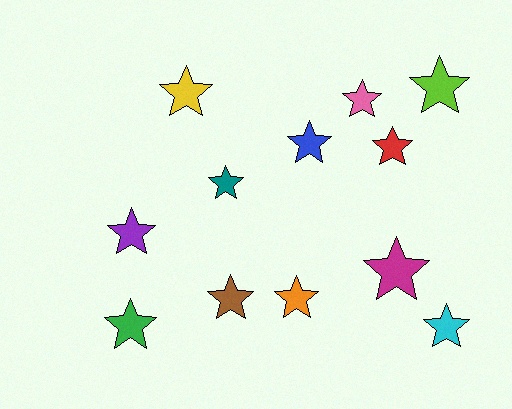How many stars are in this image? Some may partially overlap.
There are 12 stars.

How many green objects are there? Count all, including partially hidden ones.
There is 1 green object.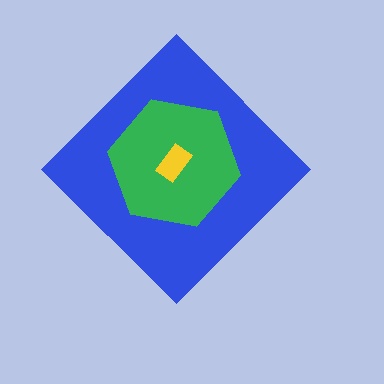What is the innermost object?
The yellow rectangle.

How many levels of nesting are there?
3.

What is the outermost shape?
The blue diamond.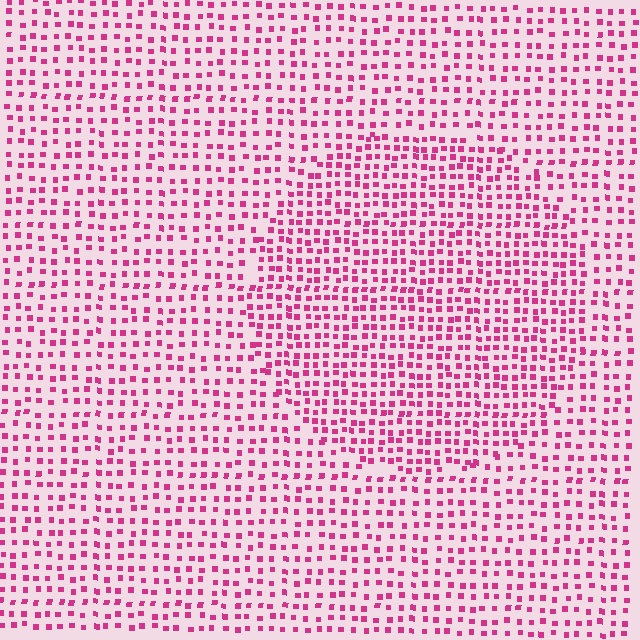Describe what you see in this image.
The image contains small magenta elements arranged at two different densities. A circle-shaped region is visible where the elements are more densely packed than the surrounding area.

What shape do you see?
I see a circle.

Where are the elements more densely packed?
The elements are more densely packed inside the circle boundary.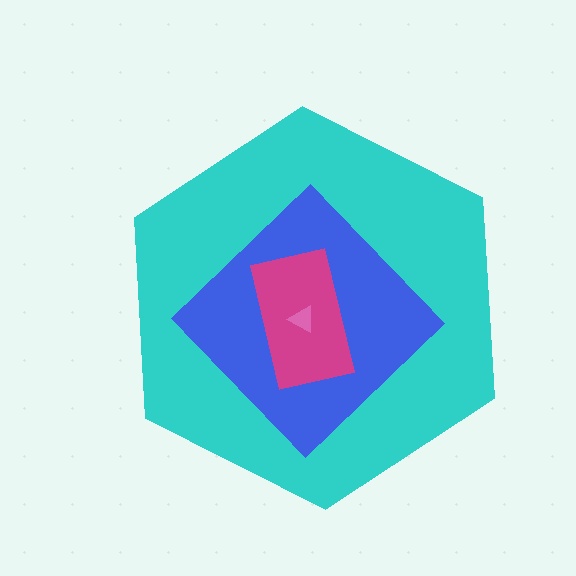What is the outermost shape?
The cyan hexagon.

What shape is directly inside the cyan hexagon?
The blue diamond.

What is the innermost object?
The pink triangle.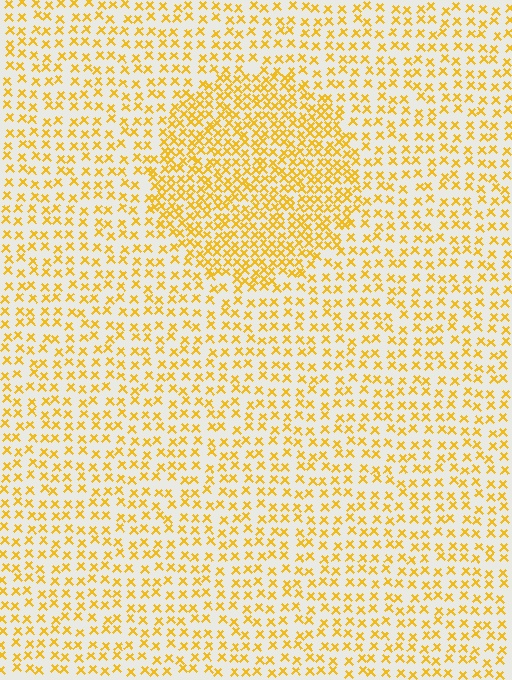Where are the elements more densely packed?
The elements are more densely packed inside the circle boundary.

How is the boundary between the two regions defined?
The boundary is defined by a change in element density (approximately 1.9x ratio). All elements are the same color, size, and shape.